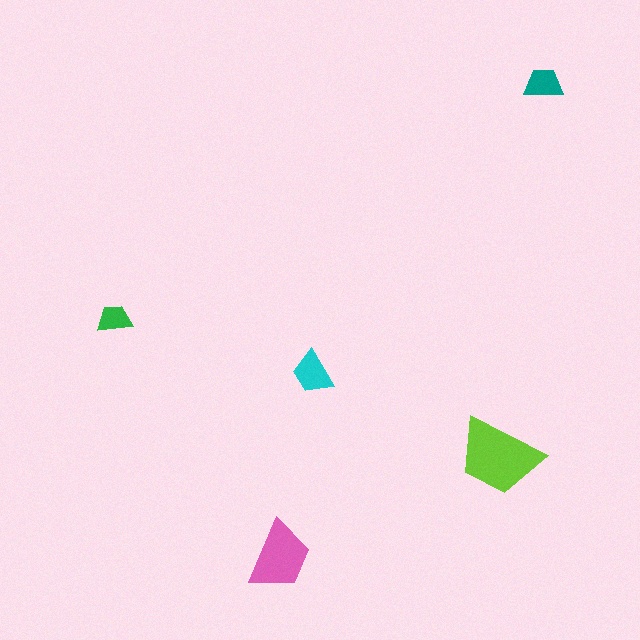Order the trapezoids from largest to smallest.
the lime one, the pink one, the cyan one, the teal one, the green one.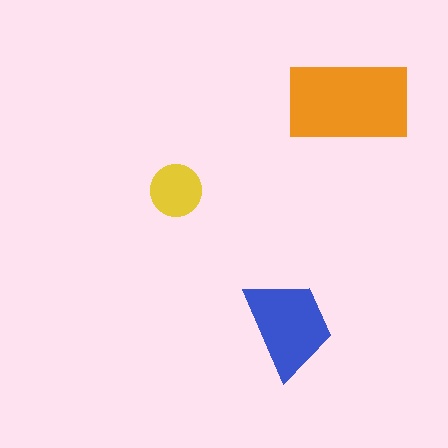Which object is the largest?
The orange rectangle.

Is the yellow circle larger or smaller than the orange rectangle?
Smaller.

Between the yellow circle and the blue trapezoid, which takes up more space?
The blue trapezoid.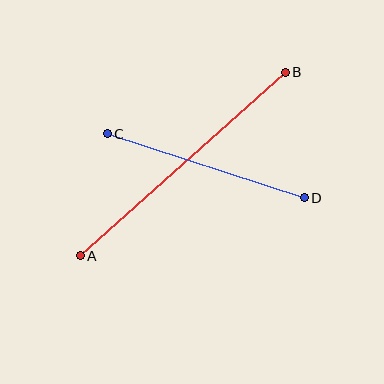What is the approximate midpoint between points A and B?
The midpoint is at approximately (183, 164) pixels.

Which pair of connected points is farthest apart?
Points A and B are farthest apart.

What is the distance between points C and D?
The distance is approximately 207 pixels.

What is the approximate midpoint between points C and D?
The midpoint is at approximately (206, 166) pixels.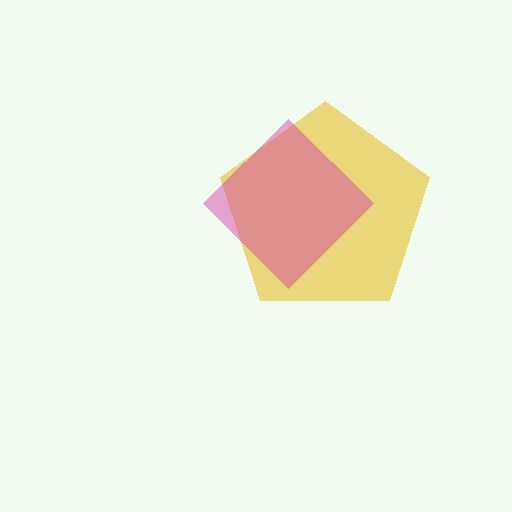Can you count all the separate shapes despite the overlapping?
Yes, there are 2 separate shapes.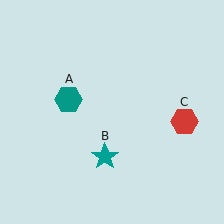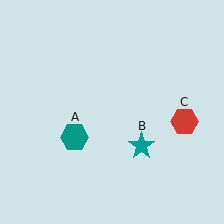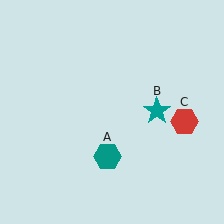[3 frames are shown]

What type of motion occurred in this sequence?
The teal hexagon (object A), teal star (object B) rotated counterclockwise around the center of the scene.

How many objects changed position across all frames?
2 objects changed position: teal hexagon (object A), teal star (object B).